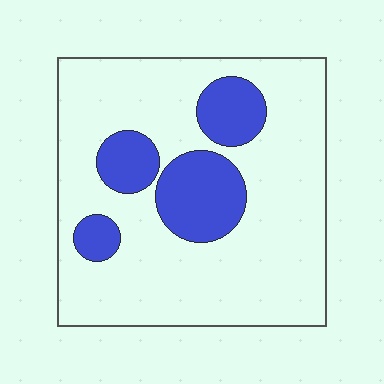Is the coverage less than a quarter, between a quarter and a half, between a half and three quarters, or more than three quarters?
Less than a quarter.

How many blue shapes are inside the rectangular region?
4.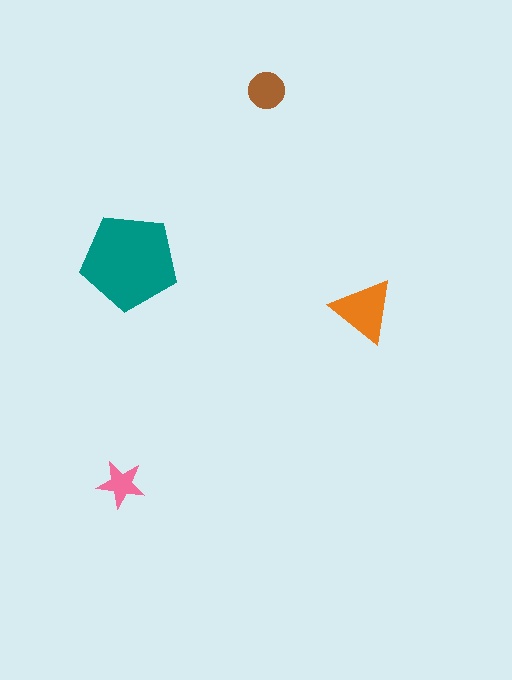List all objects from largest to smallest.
The teal pentagon, the orange triangle, the brown circle, the pink star.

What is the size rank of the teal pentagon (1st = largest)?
1st.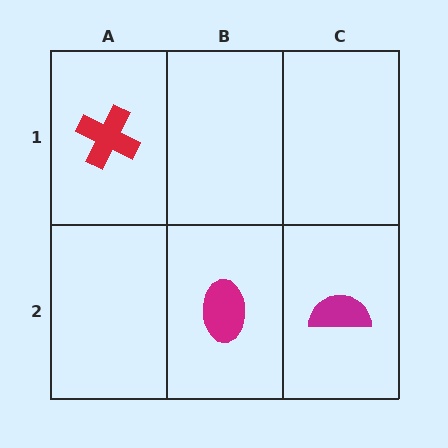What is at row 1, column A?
A red cross.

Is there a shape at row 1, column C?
No, that cell is empty.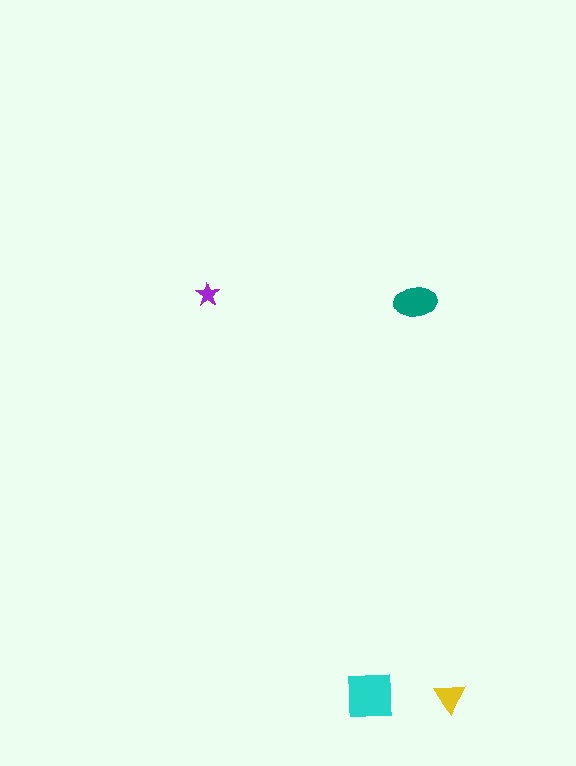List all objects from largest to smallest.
The cyan square, the teal ellipse, the yellow triangle, the purple star.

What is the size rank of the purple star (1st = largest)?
4th.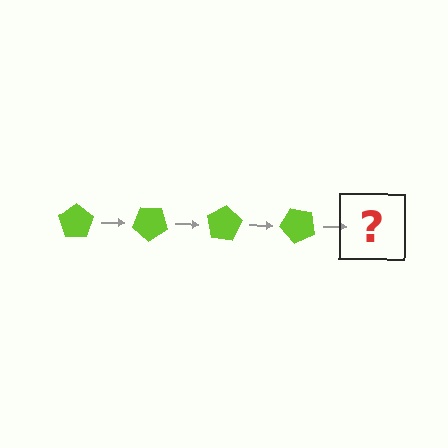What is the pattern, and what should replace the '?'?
The pattern is that the pentagon rotates 40 degrees each step. The '?' should be a lime pentagon rotated 160 degrees.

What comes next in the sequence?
The next element should be a lime pentagon rotated 160 degrees.